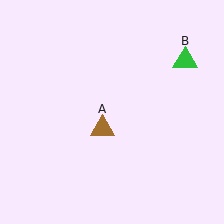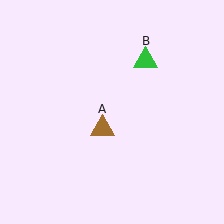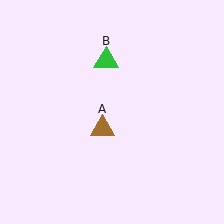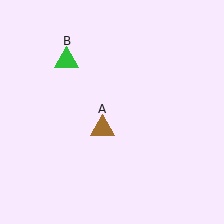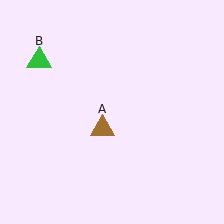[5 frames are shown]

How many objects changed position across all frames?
1 object changed position: green triangle (object B).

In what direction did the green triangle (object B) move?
The green triangle (object B) moved left.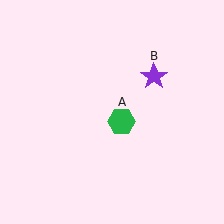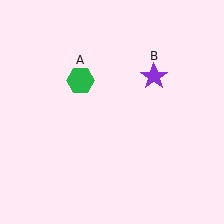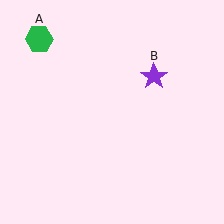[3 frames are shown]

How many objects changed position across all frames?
1 object changed position: green hexagon (object A).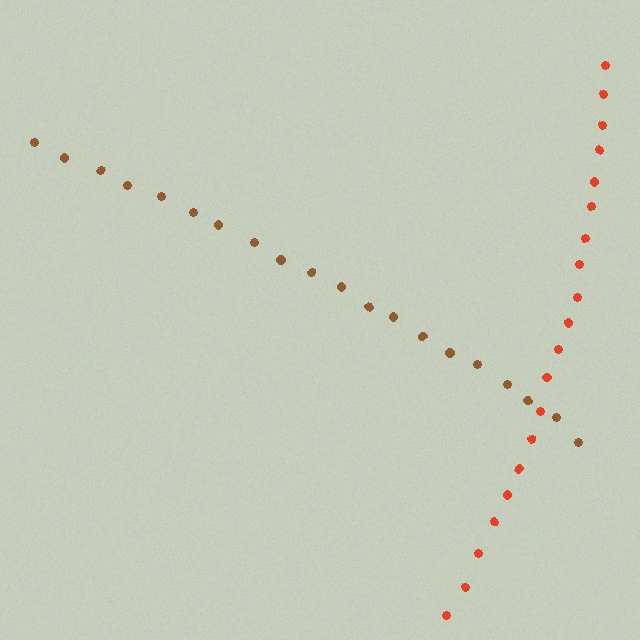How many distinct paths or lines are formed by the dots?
There are 2 distinct paths.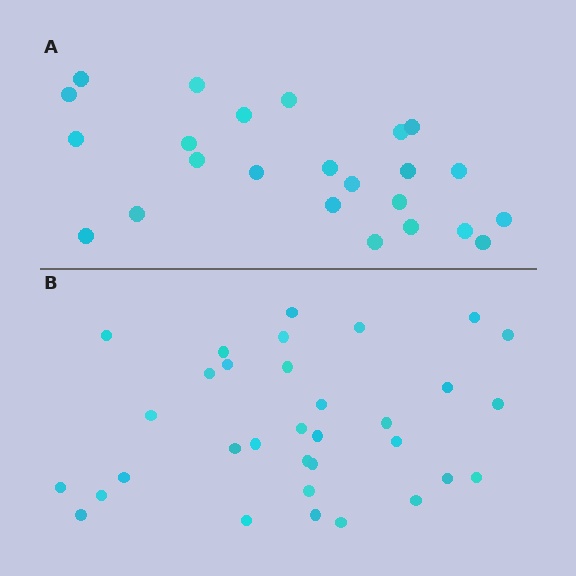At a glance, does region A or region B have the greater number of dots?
Region B (the bottom region) has more dots.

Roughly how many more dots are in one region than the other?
Region B has roughly 8 or so more dots than region A.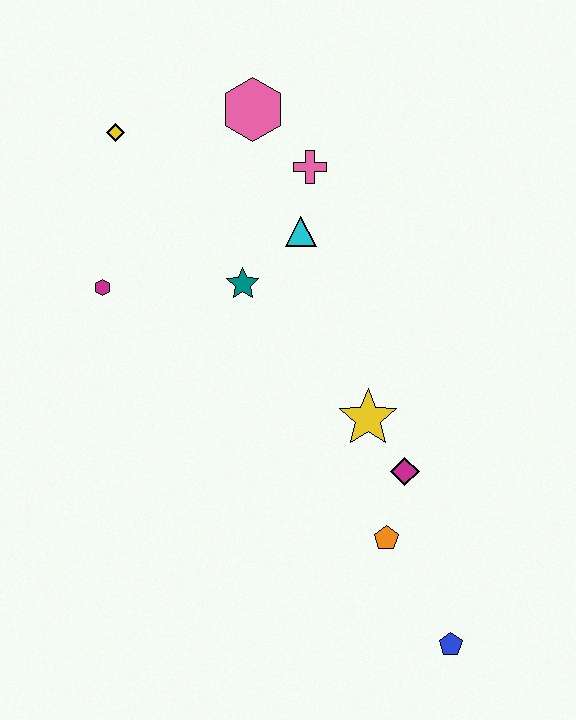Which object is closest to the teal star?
The cyan triangle is closest to the teal star.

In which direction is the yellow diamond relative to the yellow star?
The yellow diamond is above the yellow star.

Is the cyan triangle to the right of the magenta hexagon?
Yes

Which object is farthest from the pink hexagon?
The blue pentagon is farthest from the pink hexagon.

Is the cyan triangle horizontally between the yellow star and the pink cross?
No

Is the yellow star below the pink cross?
Yes